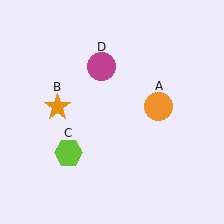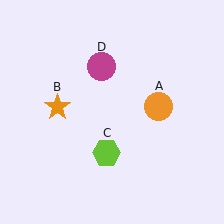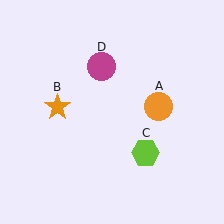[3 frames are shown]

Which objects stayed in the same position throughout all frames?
Orange circle (object A) and orange star (object B) and magenta circle (object D) remained stationary.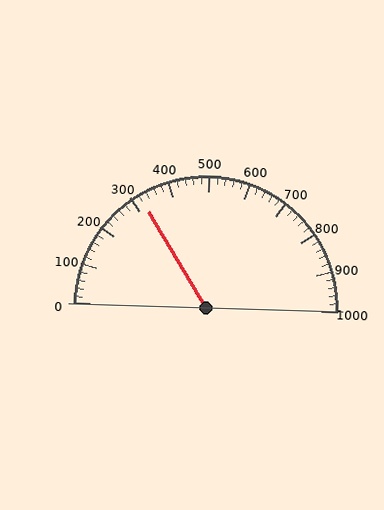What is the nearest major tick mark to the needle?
The nearest major tick mark is 300.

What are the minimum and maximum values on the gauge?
The gauge ranges from 0 to 1000.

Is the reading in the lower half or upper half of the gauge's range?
The reading is in the lower half of the range (0 to 1000).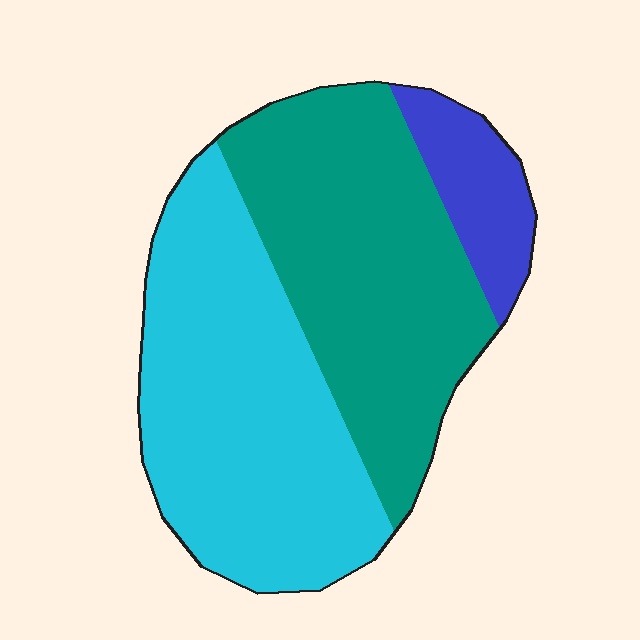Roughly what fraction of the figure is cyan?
Cyan takes up between a quarter and a half of the figure.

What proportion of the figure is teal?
Teal covers 43% of the figure.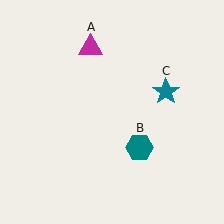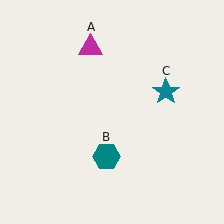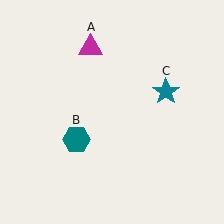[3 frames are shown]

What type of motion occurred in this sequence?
The teal hexagon (object B) rotated clockwise around the center of the scene.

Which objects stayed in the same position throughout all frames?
Magenta triangle (object A) and teal star (object C) remained stationary.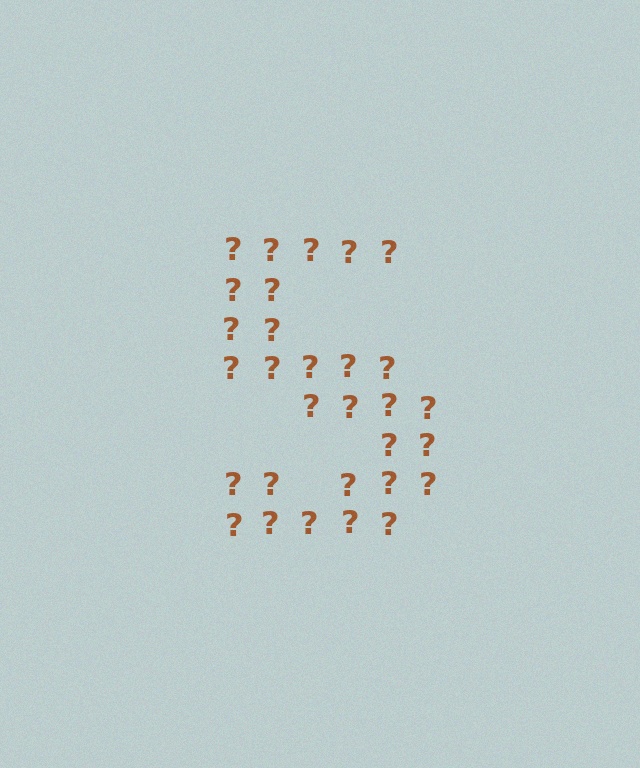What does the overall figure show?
The overall figure shows the letter S.